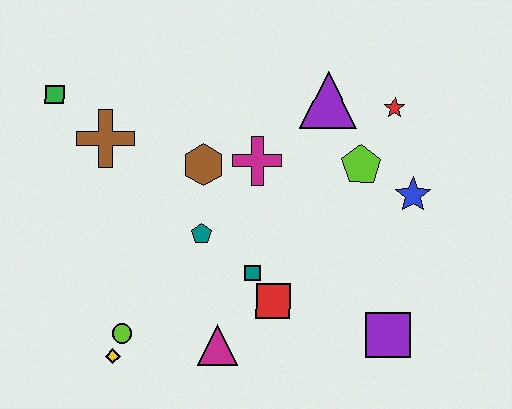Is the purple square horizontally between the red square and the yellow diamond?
No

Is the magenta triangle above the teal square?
No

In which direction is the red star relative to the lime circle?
The red star is to the right of the lime circle.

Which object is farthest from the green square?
The purple square is farthest from the green square.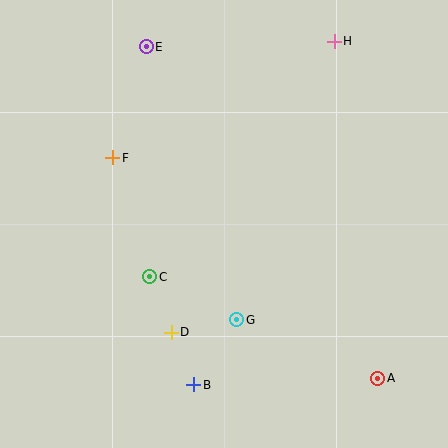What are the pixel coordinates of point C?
Point C is at (150, 277).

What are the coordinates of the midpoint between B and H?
The midpoint between B and H is at (264, 213).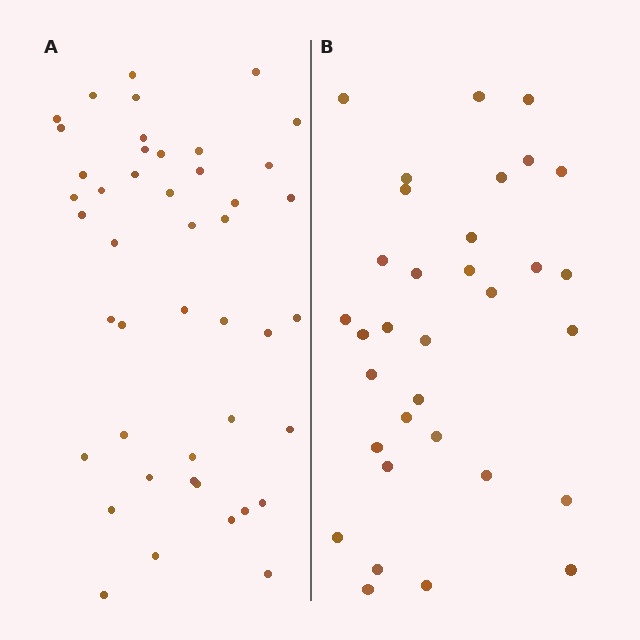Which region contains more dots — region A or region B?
Region A (the left region) has more dots.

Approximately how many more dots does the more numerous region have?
Region A has roughly 12 or so more dots than region B.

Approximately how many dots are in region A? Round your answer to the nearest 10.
About 40 dots. (The exact count is 45, which rounds to 40.)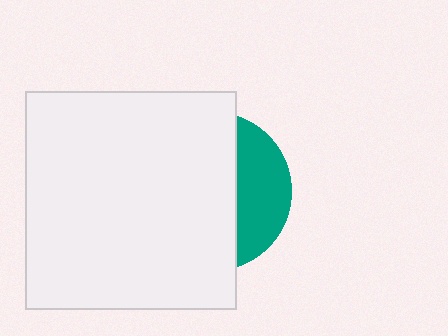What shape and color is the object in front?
The object in front is a white rectangle.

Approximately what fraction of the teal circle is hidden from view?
Roughly 69% of the teal circle is hidden behind the white rectangle.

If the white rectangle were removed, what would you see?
You would see the complete teal circle.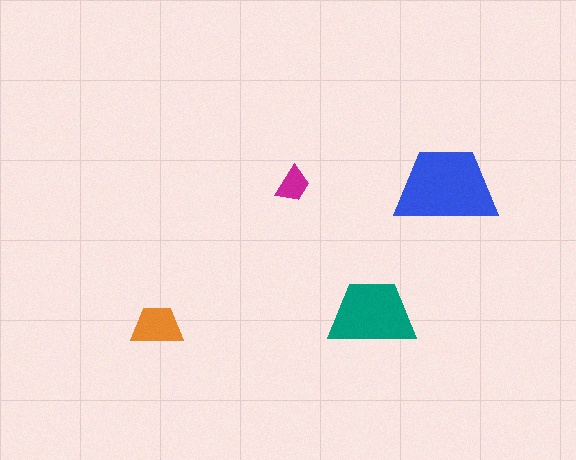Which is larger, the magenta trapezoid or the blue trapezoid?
The blue one.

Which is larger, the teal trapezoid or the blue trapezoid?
The blue one.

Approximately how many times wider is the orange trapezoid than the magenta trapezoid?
About 1.5 times wider.